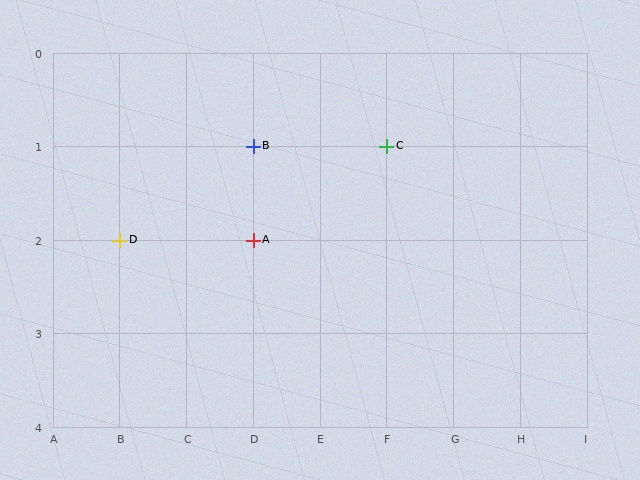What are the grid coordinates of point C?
Point C is at grid coordinates (F, 1).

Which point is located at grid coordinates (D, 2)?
Point A is at (D, 2).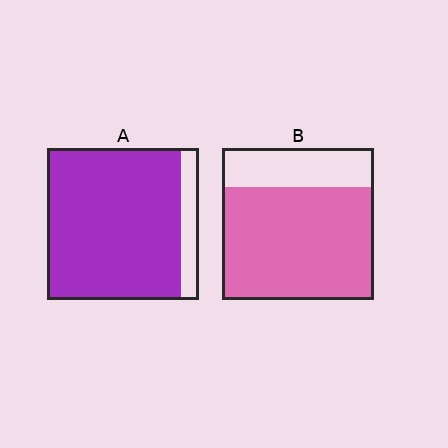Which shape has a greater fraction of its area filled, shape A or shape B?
Shape A.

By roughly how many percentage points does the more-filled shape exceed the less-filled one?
By roughly 15 percentage points (A over B).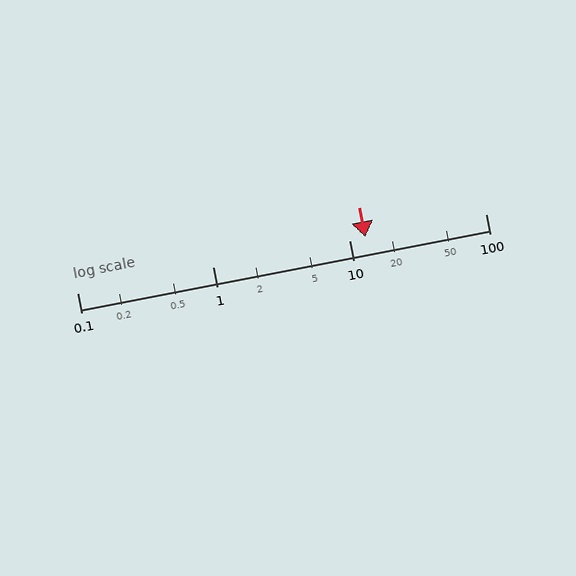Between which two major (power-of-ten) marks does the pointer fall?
The pointer is between 10 and 100.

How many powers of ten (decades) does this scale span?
The scale spans 3 decades, from 0.1 to 100.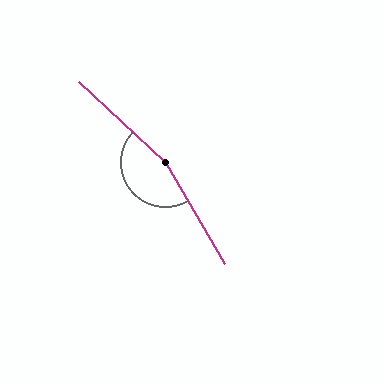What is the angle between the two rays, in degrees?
Approximately 163 degrees.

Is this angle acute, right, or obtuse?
It is obtuse.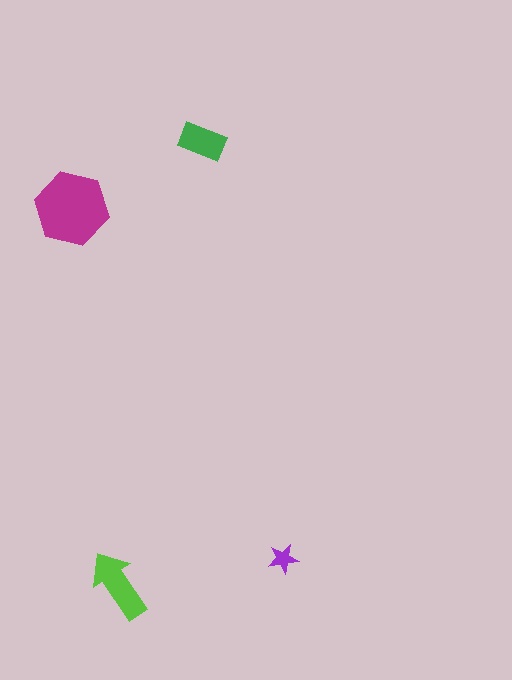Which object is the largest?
The magenta hexagon.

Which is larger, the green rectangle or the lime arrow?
The lime arrow.